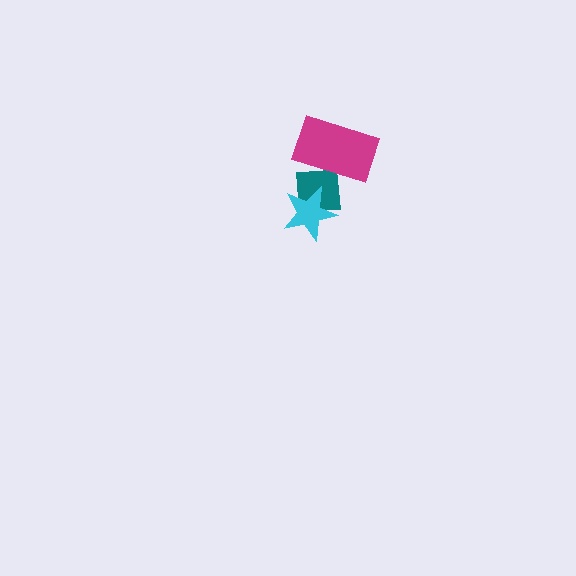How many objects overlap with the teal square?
2 objects overlap with the teal square.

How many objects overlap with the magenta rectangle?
1 object overlaps with the magenta rectangle.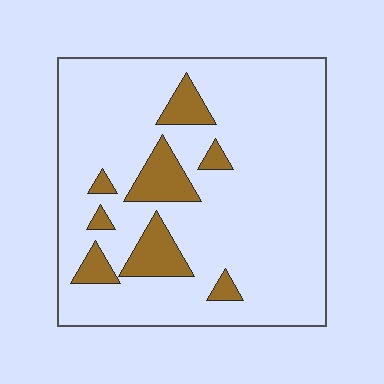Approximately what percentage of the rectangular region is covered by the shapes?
Approximately 15%.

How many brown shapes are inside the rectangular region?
8.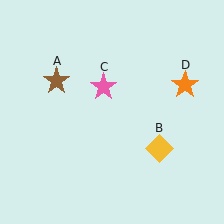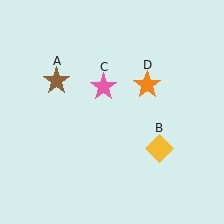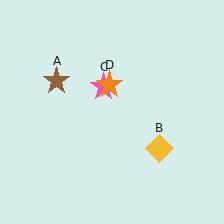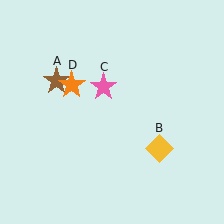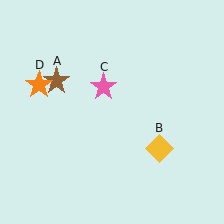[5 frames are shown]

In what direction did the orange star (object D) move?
The orange star (object D) moved left.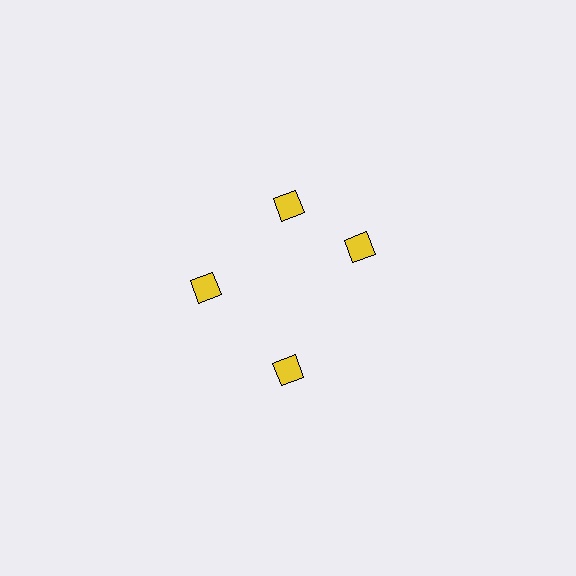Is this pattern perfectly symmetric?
No. The 4 yellow diamonds are arranged in a ring, but one element near the 3 o'clock position is rotated out of alignment along the ring, breaking the 4-fold rotational symmetry.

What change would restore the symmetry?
The symmetry would be restored by rotating it back into even spacing with its neighbors so that all 4 diamonds sit at equal angles and equal distance from the center.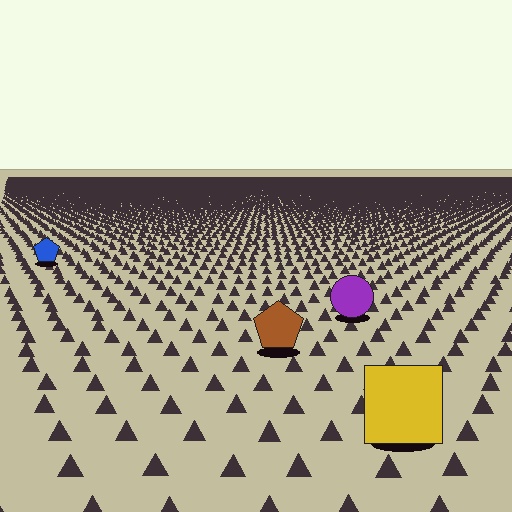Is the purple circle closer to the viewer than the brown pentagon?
No. The brown pentagon is closer — you can tell from the texture gradient: the ground texture is coarser near it.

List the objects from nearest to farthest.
From nearest to farthest: the yellow square, the brown pentagon, the purple circle, the blue pentagon.